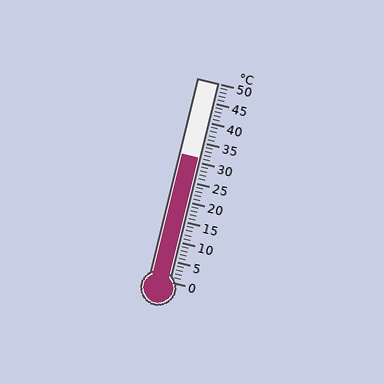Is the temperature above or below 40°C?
The temperature is below 40°C.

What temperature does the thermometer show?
The thermometer shows approximately 31°C.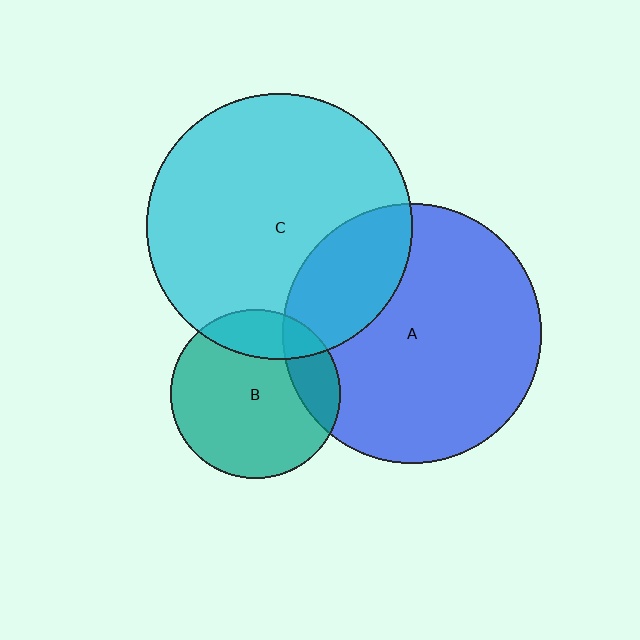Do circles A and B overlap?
Yes.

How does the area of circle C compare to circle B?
Approximately 2.5 times.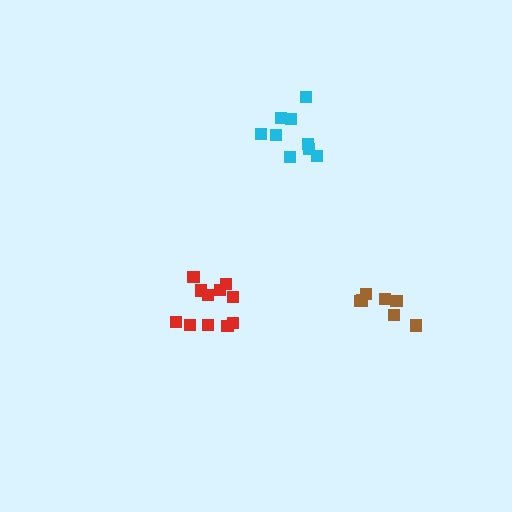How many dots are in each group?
Group 1: 11 dots, Group 2: 7 dots, Group 3: 9 dots (27 total).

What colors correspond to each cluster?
The clusters are colored: red, brown, cyan.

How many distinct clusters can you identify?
There are 3 distinct clusters.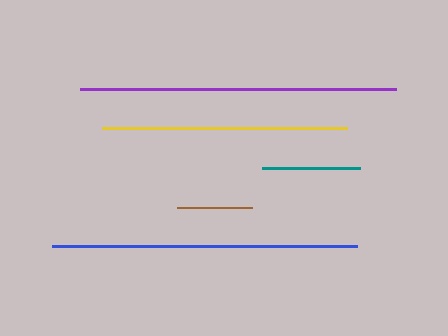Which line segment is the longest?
The purple line is the longest at approximately 317 pixels.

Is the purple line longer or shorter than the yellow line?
The purple line is longer than the yellow line.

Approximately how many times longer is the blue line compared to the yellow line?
The blue line is approximately 1.2 times the length of the yellow line.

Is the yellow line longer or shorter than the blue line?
The blue line is longer than the yellow line.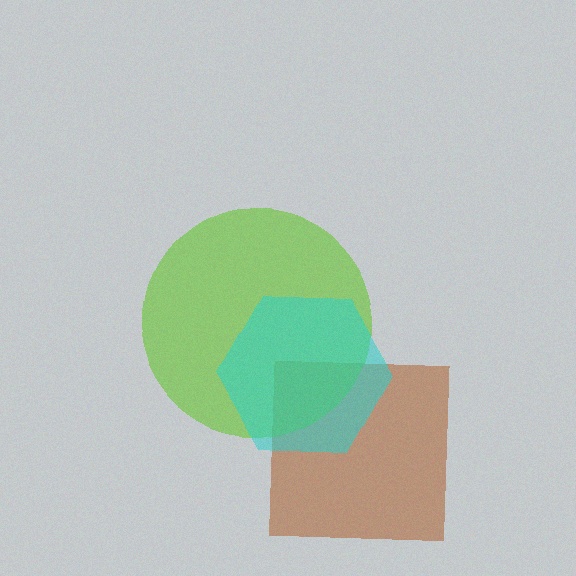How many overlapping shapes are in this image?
There are 3 overlapping shapes in the image.